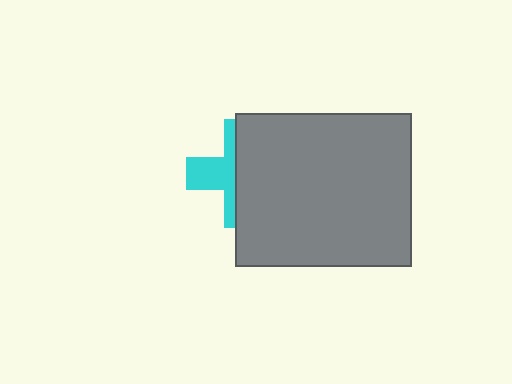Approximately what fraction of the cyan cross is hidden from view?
Roughly 59% of the cyan cross is hidden behind the gray rectangle.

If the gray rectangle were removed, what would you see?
You would see the complete cyan cross.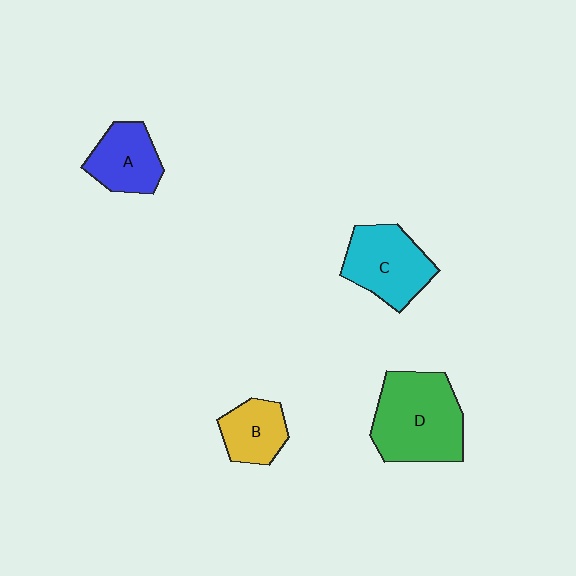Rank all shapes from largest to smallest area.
From largest to smallest: D (green), C (cyan), A (blue), B (yellow).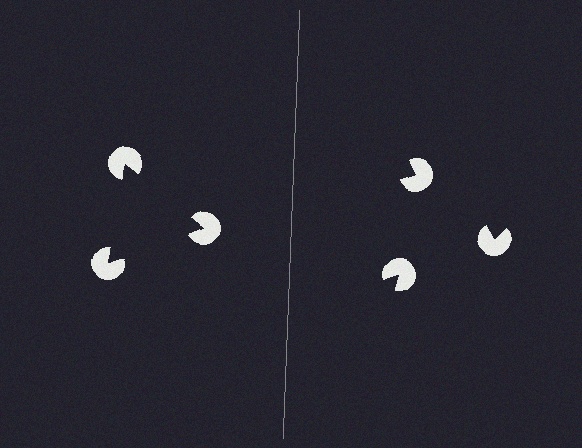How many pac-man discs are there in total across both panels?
6 — 3 on each side.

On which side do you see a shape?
An illusory triangle appears on the left side. On the right side the wedge cuts are rotated, so no coherent shape forms.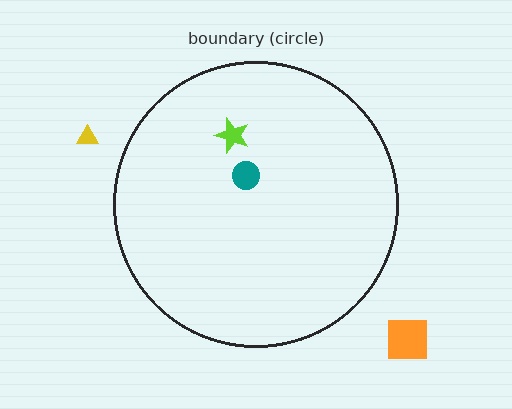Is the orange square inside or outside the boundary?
Outside.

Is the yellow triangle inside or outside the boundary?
Outside.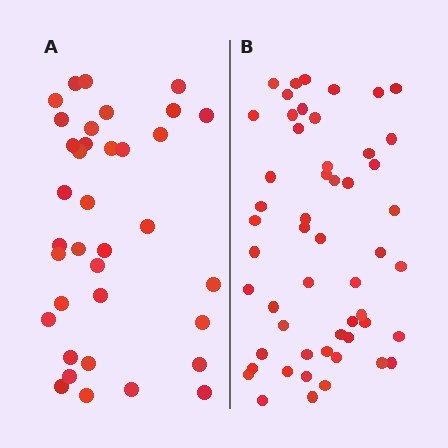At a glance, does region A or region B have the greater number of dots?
Region B (the right region) has more dots.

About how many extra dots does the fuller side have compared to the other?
Region B has approximately 15 more dots than region A.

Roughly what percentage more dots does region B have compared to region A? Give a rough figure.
About 45% more.